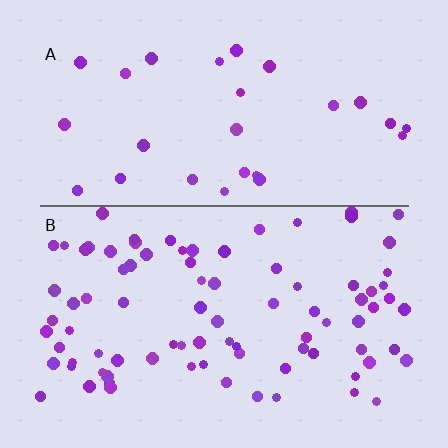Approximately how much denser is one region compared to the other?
Approximately 3.0× — region B over region A.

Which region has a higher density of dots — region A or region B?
B (the bottom).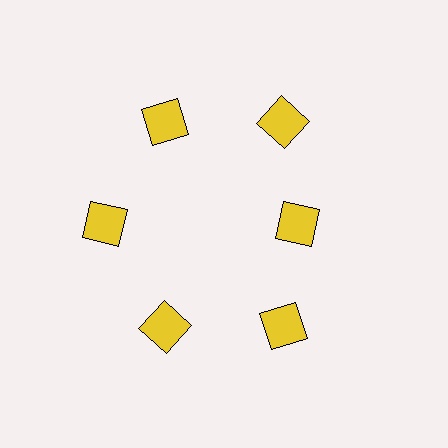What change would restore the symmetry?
The symmetry would be restored by moving it outward, back onto the ring so that all 6 squares sit at equal angles and equal distance from the center.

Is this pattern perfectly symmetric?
No. The 6 yellow squares are arranged in a ring, but one element near the 3 o'clock position is pulled inward toward the center, breaking the 6-fold rotational symmetry.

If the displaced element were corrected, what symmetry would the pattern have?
It would have 6-fold rotational symmetry — the pattern would map onto itself every 60 degrees.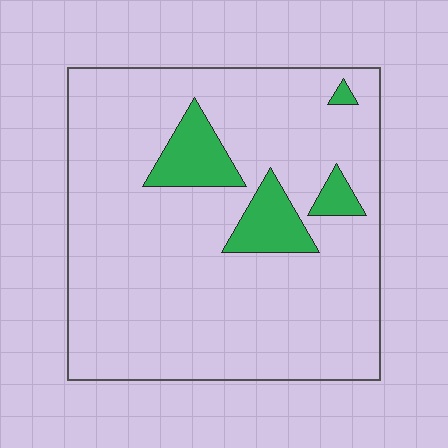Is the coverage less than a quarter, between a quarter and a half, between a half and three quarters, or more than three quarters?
Less than a quarter.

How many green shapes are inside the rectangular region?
4.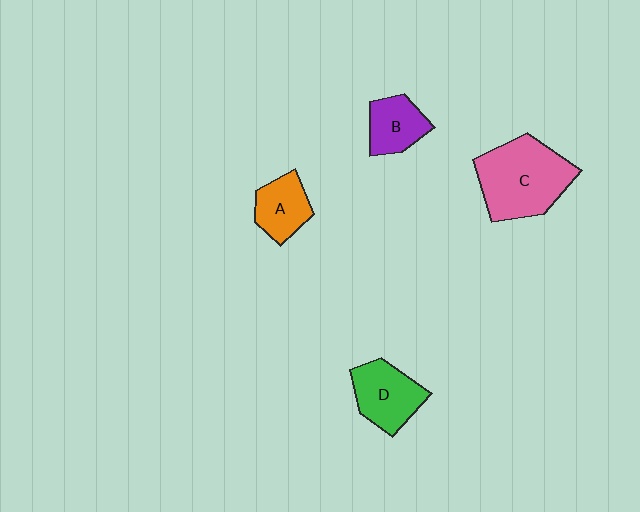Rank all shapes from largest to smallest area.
From largest to smallest: C (pink), D (green), A (orange), B (purple).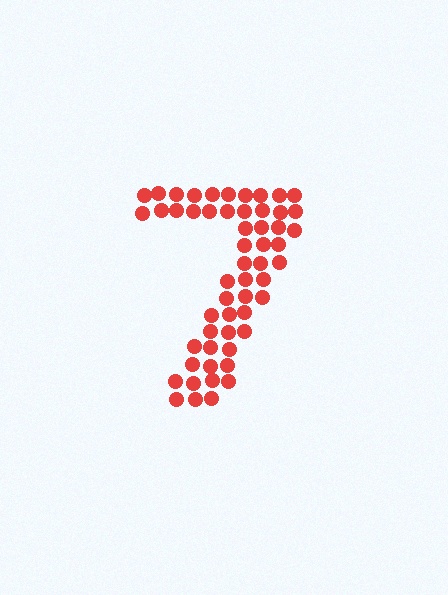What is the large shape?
The large shape is the digit 7.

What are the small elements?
The small elements are circles.